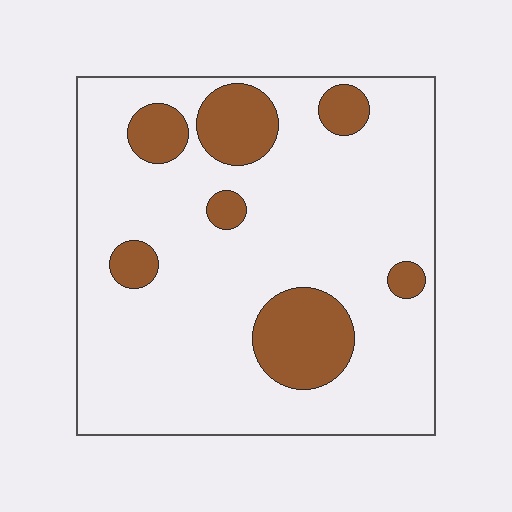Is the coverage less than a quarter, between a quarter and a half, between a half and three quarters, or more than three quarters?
Less than a quarter.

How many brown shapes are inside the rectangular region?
7.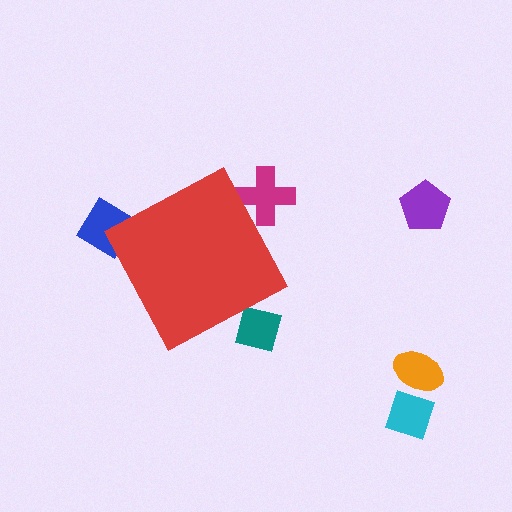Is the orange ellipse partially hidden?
No, the orange ellipse is fully visible.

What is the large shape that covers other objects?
A red diamond.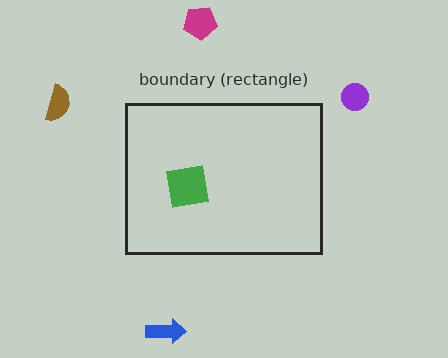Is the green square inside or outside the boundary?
Inside.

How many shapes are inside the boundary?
1 inside, 4 outside.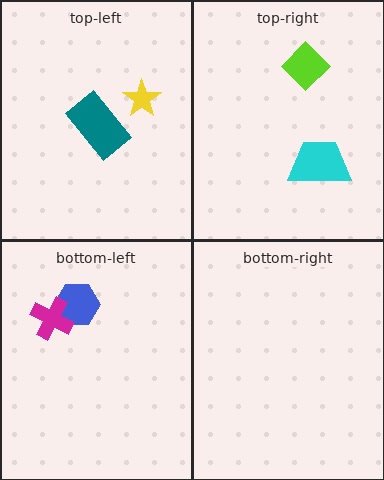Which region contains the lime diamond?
The top-right region.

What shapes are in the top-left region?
The yellow star, the teal rectangle.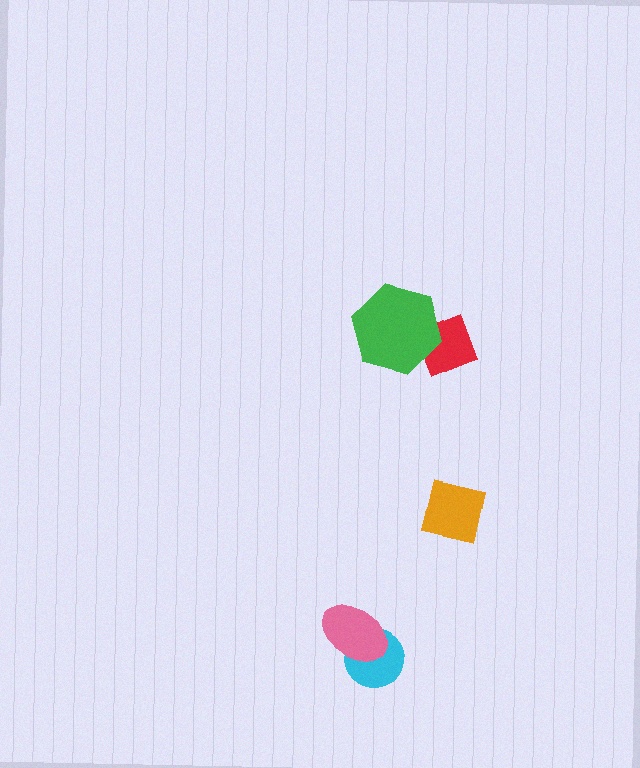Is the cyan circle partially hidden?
Yes, it is partially covered by another shape.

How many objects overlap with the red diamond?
1 object overlaps with the red diamond.